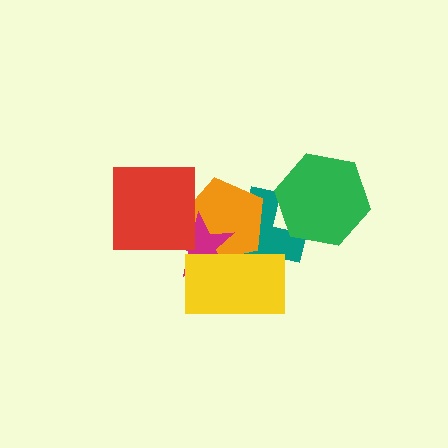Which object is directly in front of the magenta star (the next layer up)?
The yellow rectangle is directly in front of the magenta star.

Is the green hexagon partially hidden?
No, no other shape covers it.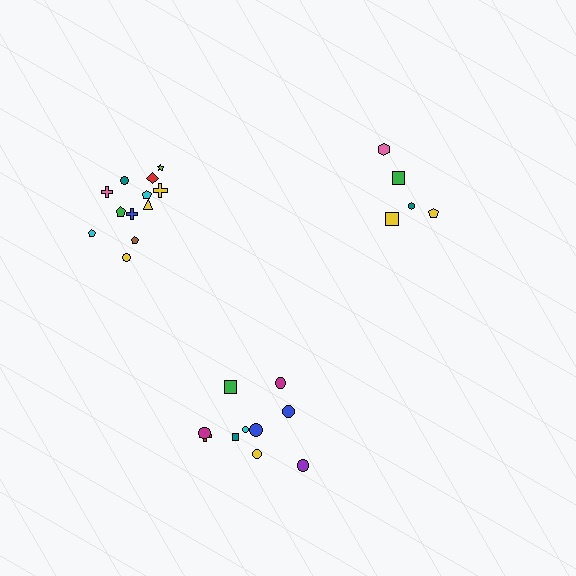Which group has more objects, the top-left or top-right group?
The top-left group.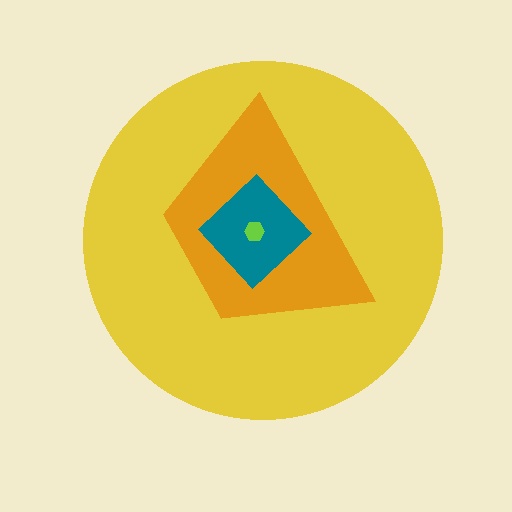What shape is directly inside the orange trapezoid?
The teal diamond.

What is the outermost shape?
The yellow circle.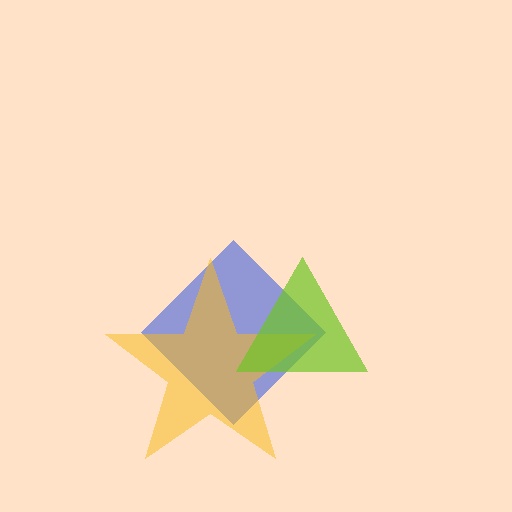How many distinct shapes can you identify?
There are 3 distinct shapes: a blue diamond, a yellow star, a lime triangle.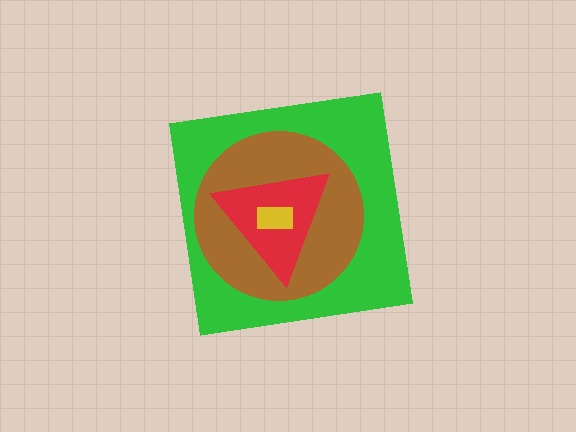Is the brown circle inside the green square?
Yes.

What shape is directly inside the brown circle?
The red triangle.